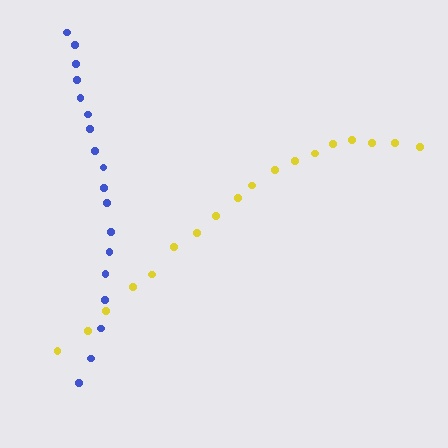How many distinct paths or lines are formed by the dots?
There are 2 distinct paths.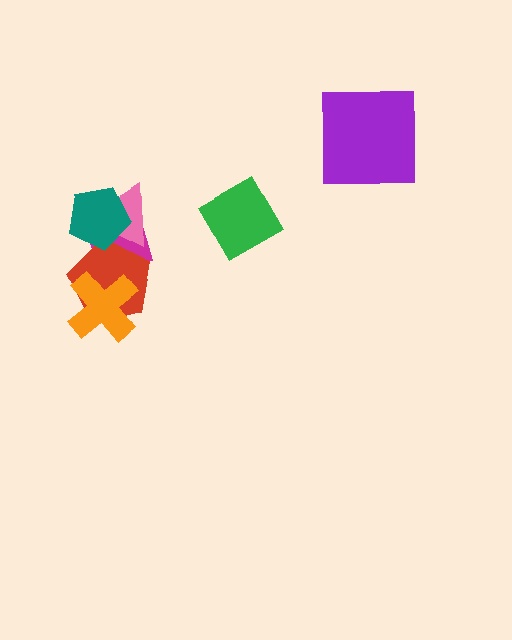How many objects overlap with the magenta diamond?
4 objects overlap with the magenta diamond.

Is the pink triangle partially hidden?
Yes, it is partially covered by another shape.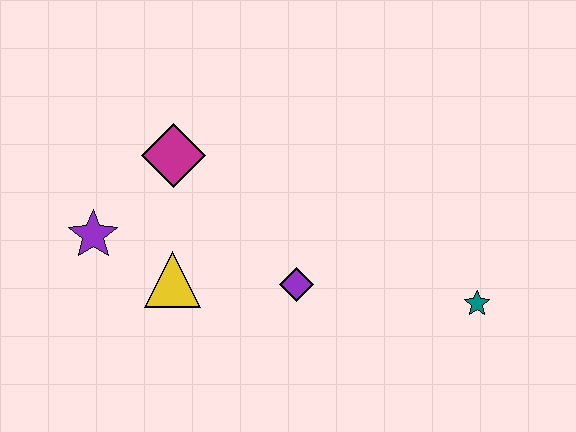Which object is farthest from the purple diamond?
The purple star is farthest from the purple diamond.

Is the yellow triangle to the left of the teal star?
Yes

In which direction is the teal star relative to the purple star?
The teal star is to the right of the purple star.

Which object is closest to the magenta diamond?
The purple star is closest to the magenta diamond.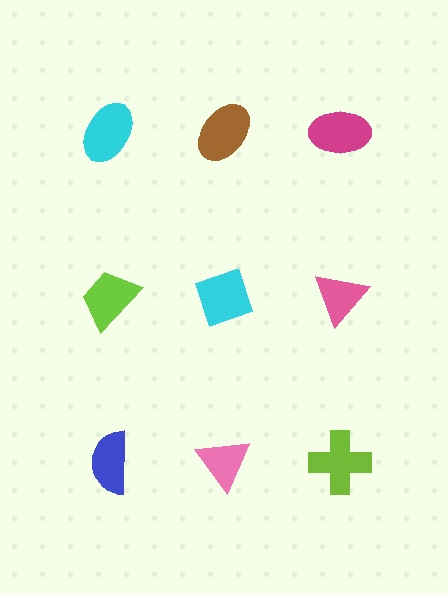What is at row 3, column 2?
A pink triangle.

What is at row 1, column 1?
A cyan ellipse.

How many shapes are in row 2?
3 shapes.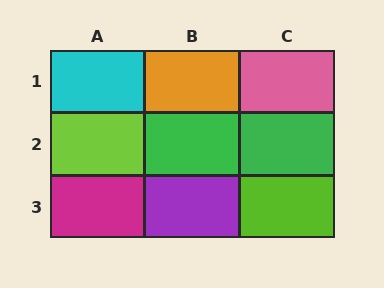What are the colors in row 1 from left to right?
Cyan, orange, pink.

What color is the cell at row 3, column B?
Purple.